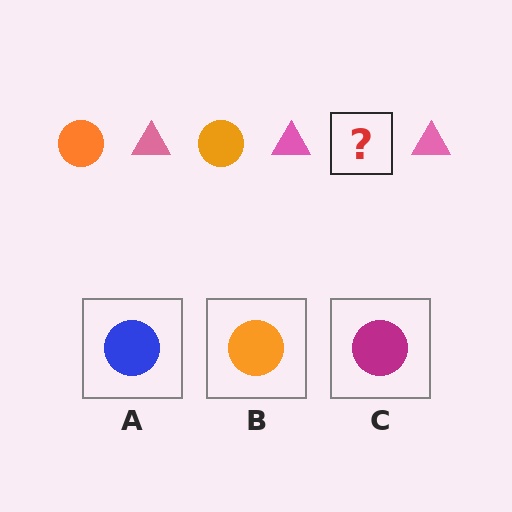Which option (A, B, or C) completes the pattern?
B.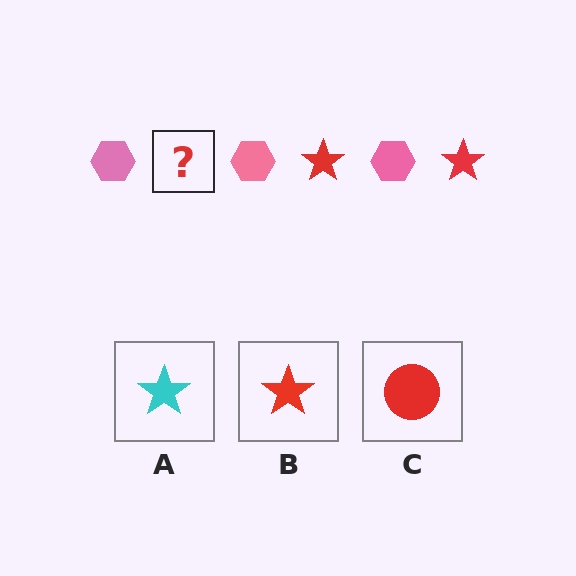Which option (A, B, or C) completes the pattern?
B.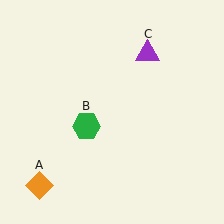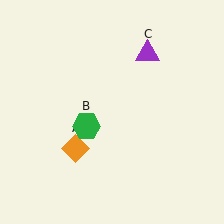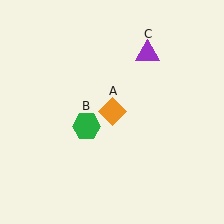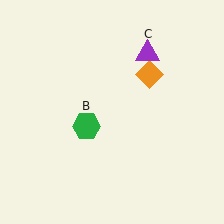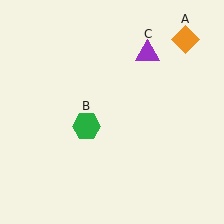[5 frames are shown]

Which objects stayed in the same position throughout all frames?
Green hexagon (object B) and purple triangle (object C) remained stationary.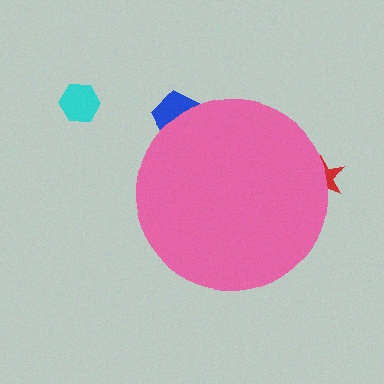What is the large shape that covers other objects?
A pink circle.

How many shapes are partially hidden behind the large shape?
2 shapes are partially hidden.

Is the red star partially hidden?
Yes, the red star is partially hidden behind the pink circle.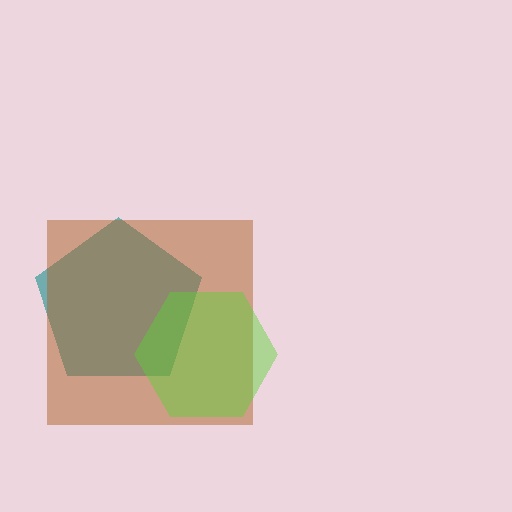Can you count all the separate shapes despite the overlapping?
Yes, there are 3 separate shapes.